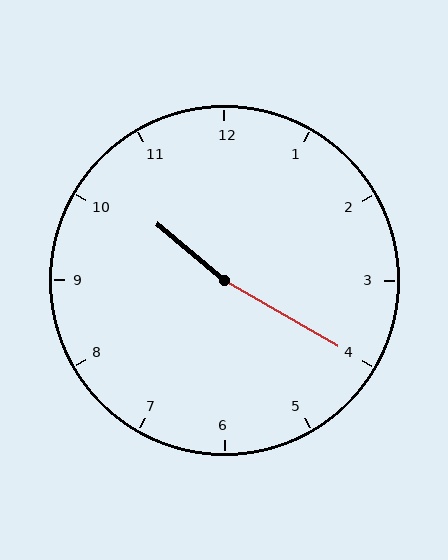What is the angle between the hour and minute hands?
Approximately 170 degrees.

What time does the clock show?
10:20.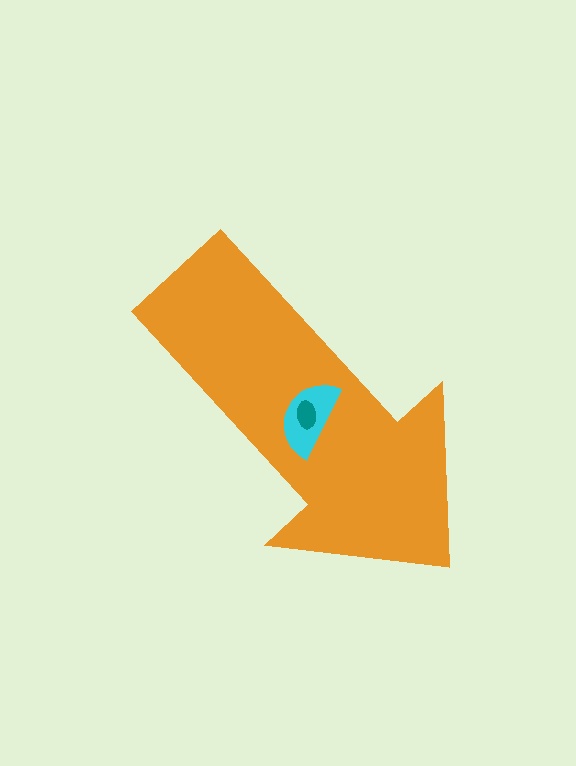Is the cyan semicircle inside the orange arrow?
Yes.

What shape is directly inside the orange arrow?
The cyan semicircle.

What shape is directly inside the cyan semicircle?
The teal ellipse.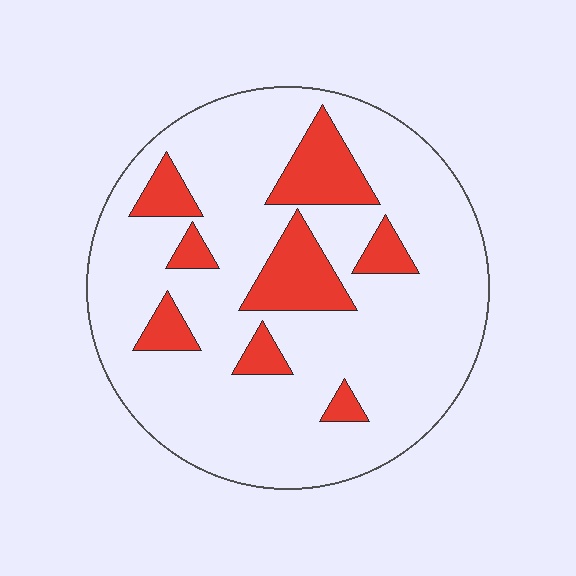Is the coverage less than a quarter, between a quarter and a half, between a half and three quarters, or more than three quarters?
Less than a quarter.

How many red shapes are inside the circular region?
8.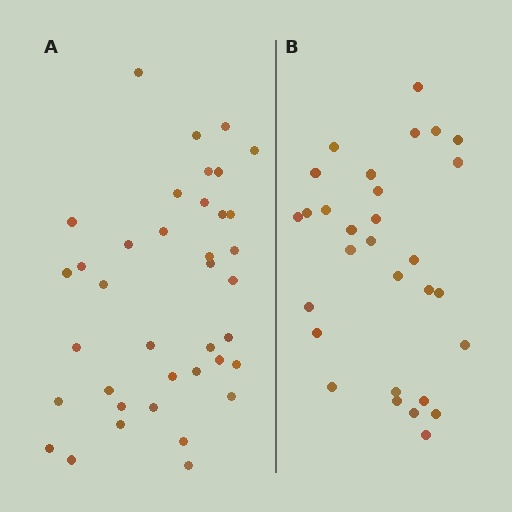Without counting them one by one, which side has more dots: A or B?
Region A (the left region) has more dots.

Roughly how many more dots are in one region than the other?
Region A has roughly 8 or so more dots than region B.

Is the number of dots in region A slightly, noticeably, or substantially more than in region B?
Region A has noticeably more, but not dramatically so. The ratio is roughly 1.3 to 1.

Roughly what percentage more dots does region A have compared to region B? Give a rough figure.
About 25% more.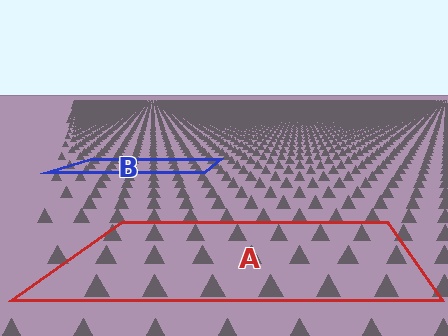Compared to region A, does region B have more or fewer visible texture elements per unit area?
Region B has more texture elements per unit area — they are packed more densely because it is farther away.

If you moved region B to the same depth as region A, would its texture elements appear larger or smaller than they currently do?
They would appear larger. At a closer depth, the same texture elements are projected at a bigger on-screen size.